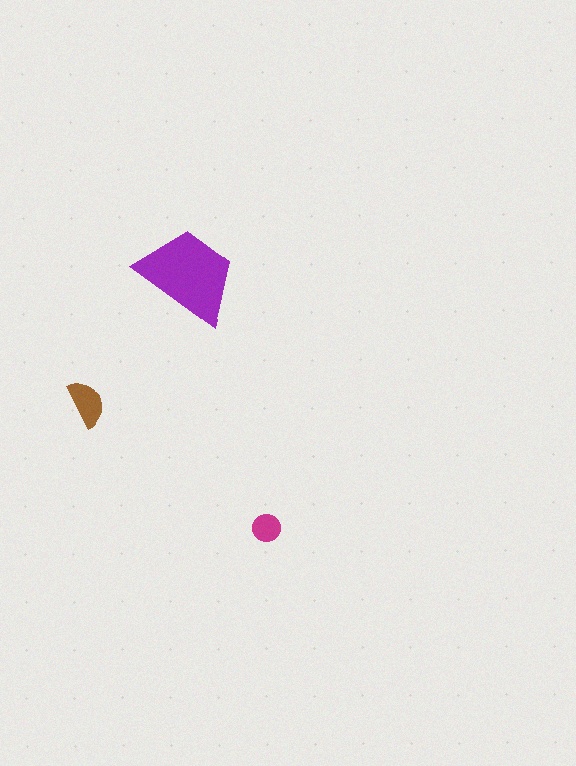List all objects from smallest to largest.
The magenta circle, the brown semicircle, the purple trapezoid.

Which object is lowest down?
The magenta circle is bottommost.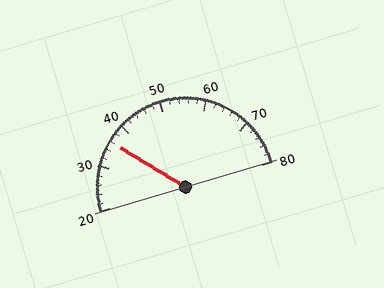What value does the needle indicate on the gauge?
The needle indicates approximately 36.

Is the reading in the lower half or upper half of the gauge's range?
The reading is in the lower half of the range (20 to 80).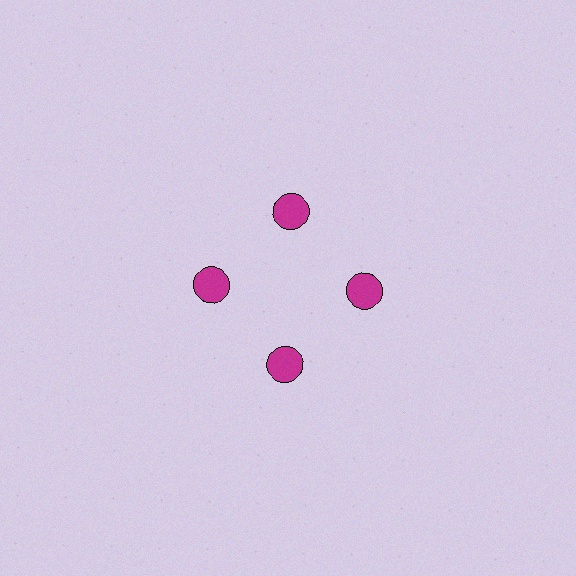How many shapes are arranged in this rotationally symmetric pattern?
There are 4 shapes, arranged in 4 groups of 1.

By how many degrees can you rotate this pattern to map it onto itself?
The pattern maps onto itself every 90 degrees of rotation.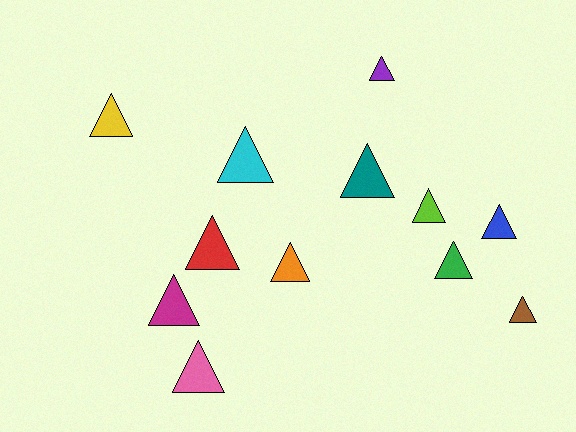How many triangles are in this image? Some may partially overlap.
There are 12 triangles.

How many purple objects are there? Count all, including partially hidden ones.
There is 1 purple object.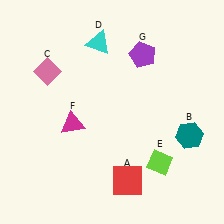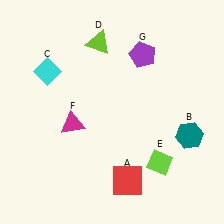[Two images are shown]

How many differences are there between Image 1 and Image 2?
There are 2 differences between the two images.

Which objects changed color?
C changed from pink to cyan. D changed from cyan to lime.